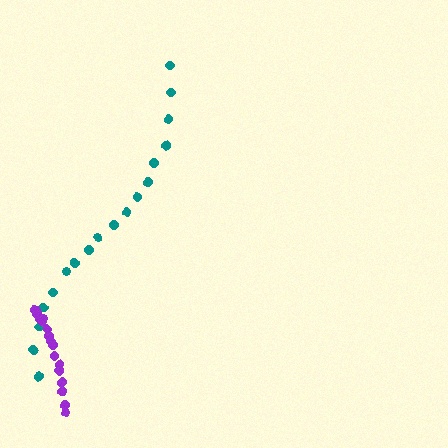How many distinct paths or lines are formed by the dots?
There are 2 distinct paths.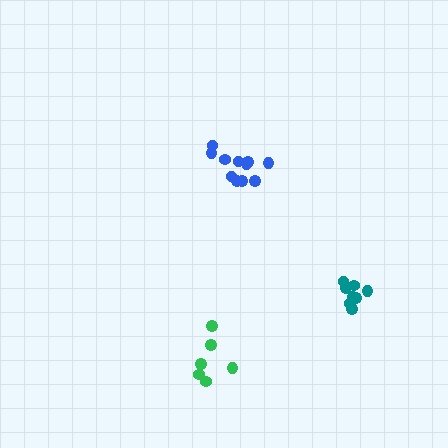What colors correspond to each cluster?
The clusters are colored: blue, green, teal.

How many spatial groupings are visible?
There are 3 spatial groupings.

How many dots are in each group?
Group 1: 11 dots, Group 2: 6 dots, Group 3: 8 dots (25 total).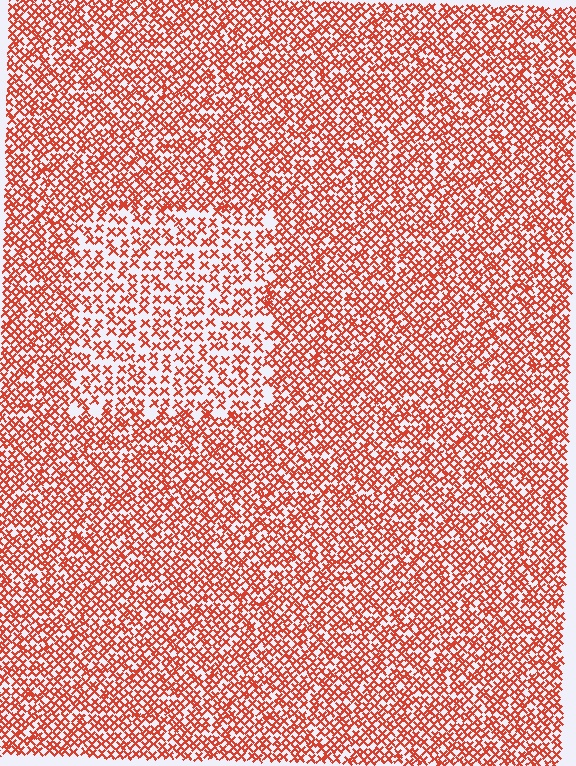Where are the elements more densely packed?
The elements are more densely packed outside the rectangle boundary.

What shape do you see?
I see a rectangle.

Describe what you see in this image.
The image contains small red elements arranged at two different densities. A rectangle-shaped region is visible where the elements are less densely packed than the surrounding area.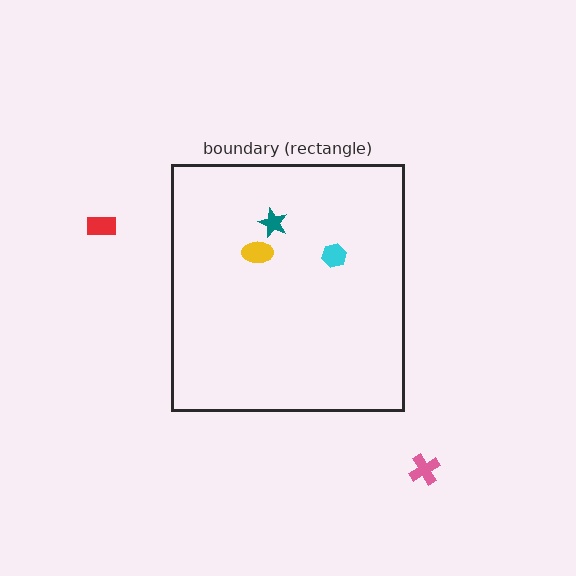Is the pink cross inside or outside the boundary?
Outside.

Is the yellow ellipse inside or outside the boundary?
Inside.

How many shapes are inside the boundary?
3 inside, 2 outside.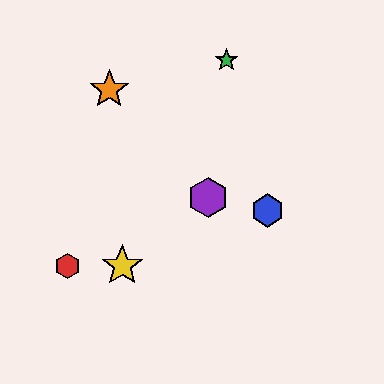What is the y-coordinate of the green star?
The green star is at y≈60.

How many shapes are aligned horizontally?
2 shapes (the red hexagon, the yellow star) are aligned horizontally.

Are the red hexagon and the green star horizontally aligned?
No, the red hexagon is at y≈266 and the green star is at y≈60.